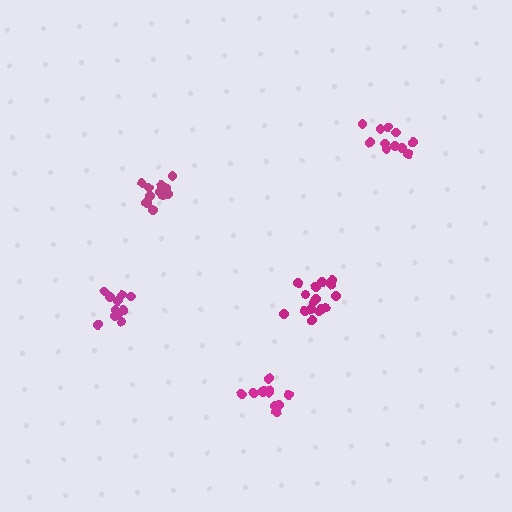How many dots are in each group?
Group 1: 11 dots, Group 2: 11 dots, Group 3: 11 dots, Group 4: 13 dots, Group 5: 16 dots (62 total).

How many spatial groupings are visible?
There are 5 spatial groupings.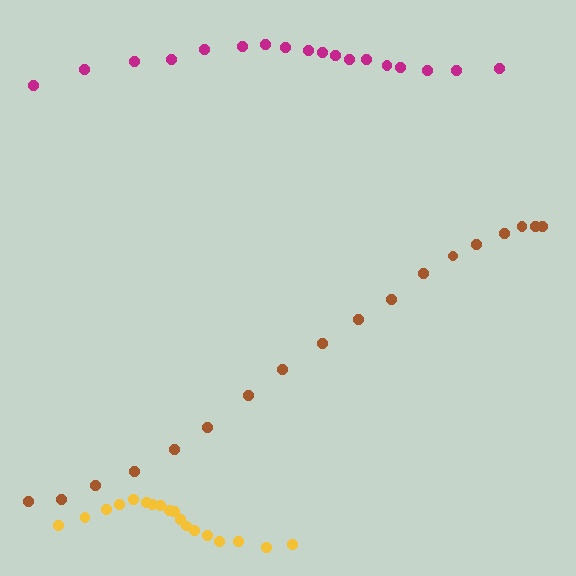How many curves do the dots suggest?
There are 3 distinct paths.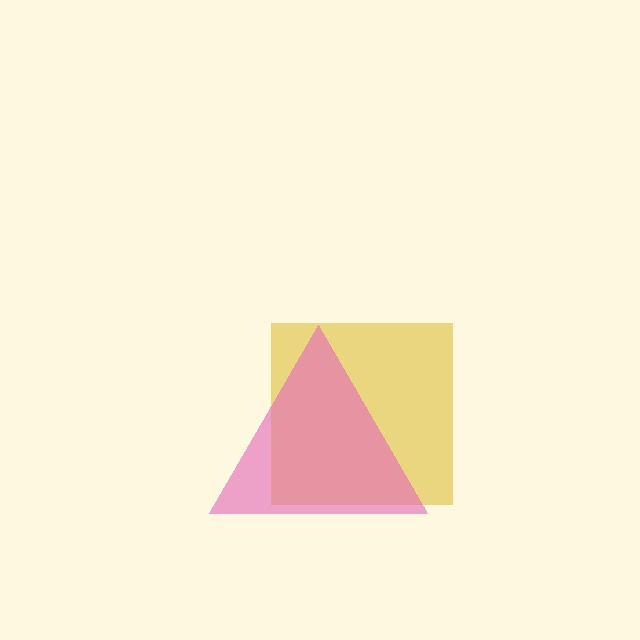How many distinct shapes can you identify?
There are 2 distinct shapes: a yellow square, a pink triangle.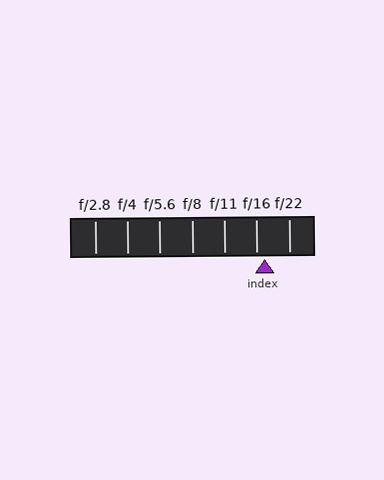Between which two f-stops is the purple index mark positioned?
The index mark is between f/16 and f/22.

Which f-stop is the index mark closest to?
The index mark is closest to f/16.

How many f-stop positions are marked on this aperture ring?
There are 7 f-stop positions marked.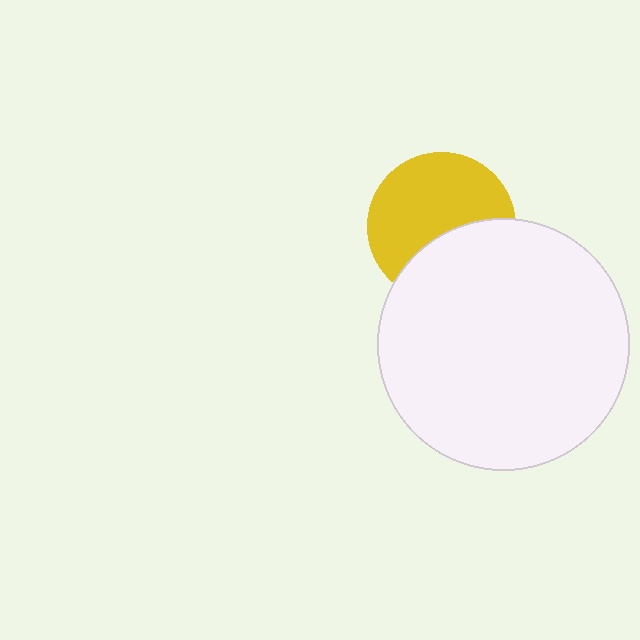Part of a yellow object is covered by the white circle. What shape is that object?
It is a circle.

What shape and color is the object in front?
The object in front is a white circle.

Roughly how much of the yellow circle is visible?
About half of it is visible (roughly 62%).